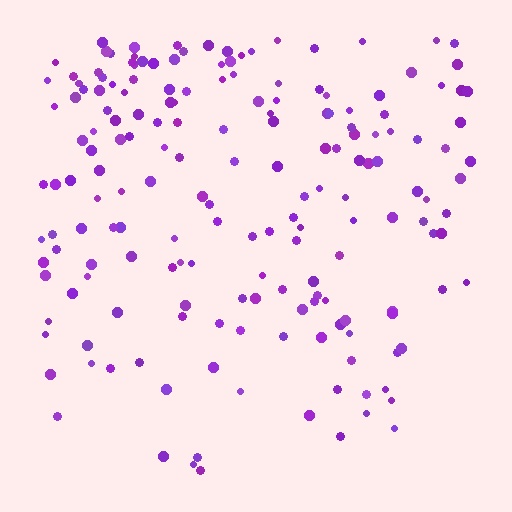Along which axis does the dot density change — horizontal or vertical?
Vertical.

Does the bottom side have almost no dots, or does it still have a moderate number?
Still a moderate number, just noticeably fewer than the top.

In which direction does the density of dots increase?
From bottom to top, with the top side densest.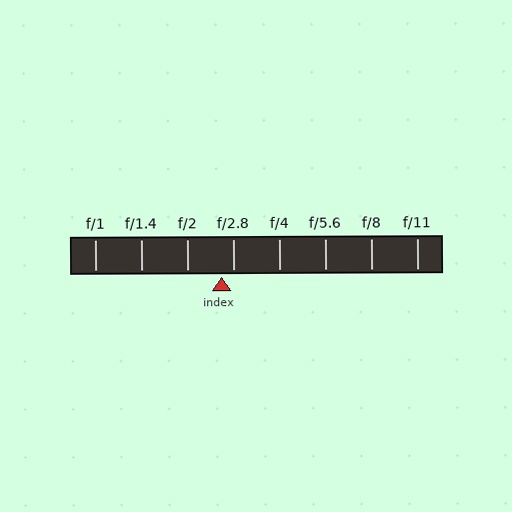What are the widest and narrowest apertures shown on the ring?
The widest aperture shown is f/1 and the narrowest is f/11.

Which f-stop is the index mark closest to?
The index mark is closest to f/2.8.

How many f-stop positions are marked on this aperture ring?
There are 8 f-stop positions marked.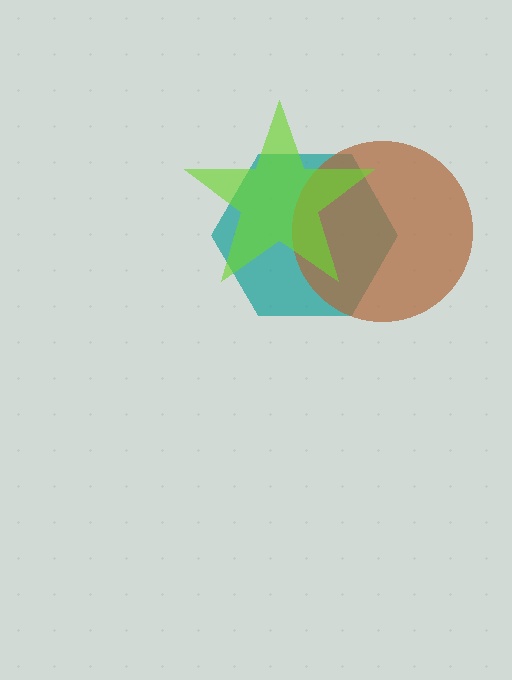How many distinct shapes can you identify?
There are 3 distinct shapes: a teal hexagon, a brown circle, a lime star.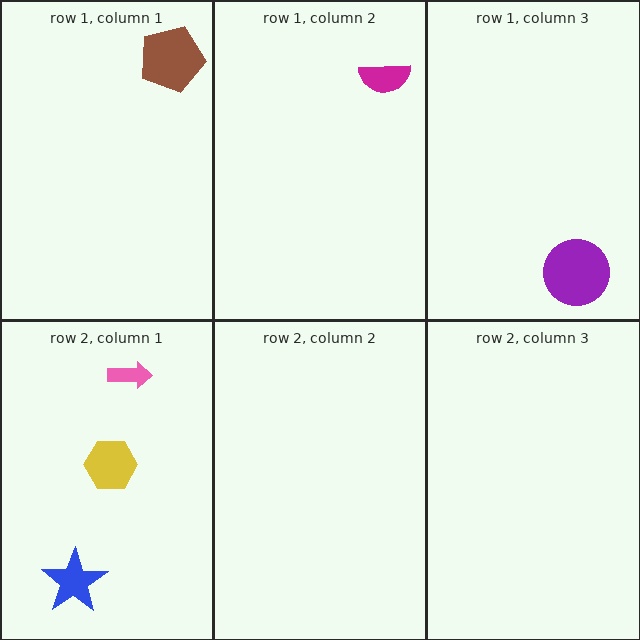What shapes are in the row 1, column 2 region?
The magenta semicircle.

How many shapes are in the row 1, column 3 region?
1.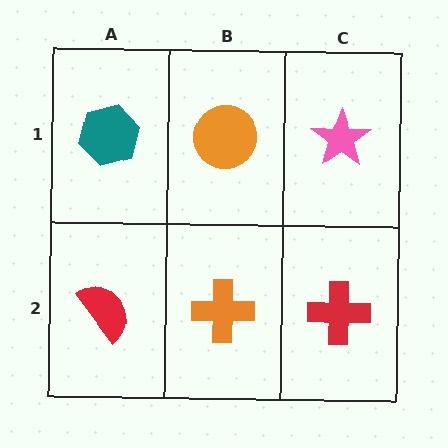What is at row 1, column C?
A pink star.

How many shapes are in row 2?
3 shapes.